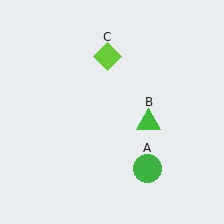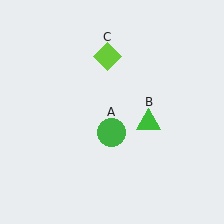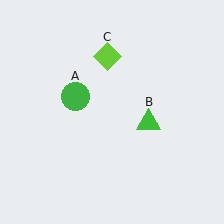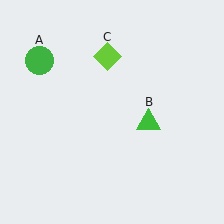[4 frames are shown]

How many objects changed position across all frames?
1 object changed position: green circle (object A).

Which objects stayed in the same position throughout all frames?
Green triangle (object B) and lime diamond (object C) remained stationary.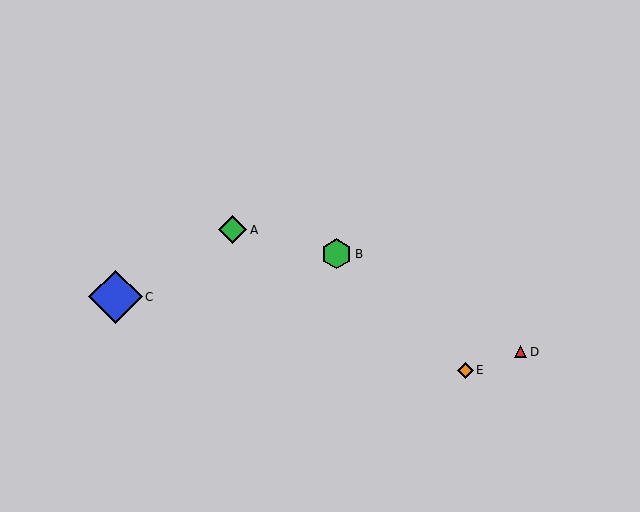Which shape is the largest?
The blue diamond (labeled C) is the largest.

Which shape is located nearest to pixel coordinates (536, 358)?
The red triangle (labeled D) at (521, 352) is nearest to that location.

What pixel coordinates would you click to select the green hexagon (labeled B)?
Click at (337, 254) to select the green hexagon B.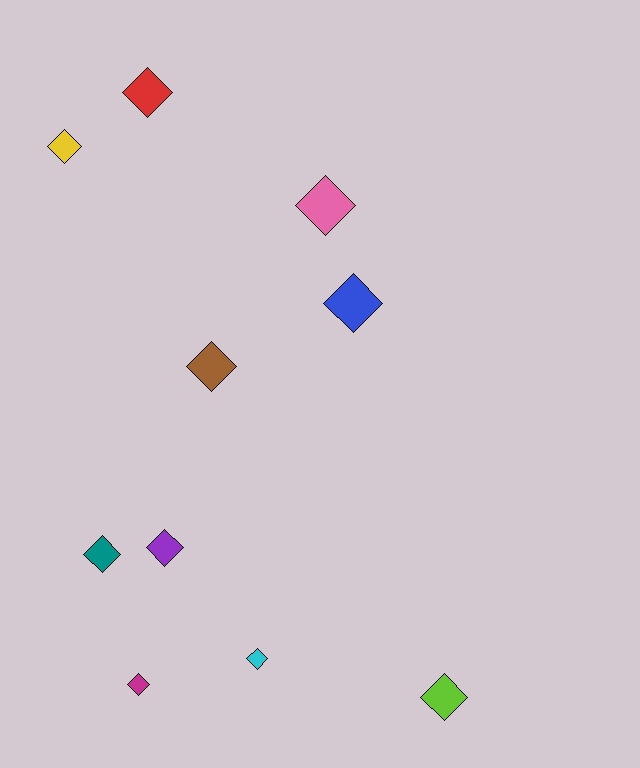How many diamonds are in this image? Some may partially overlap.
There are 10 diamonds.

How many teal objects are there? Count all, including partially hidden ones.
There is 1 teal object.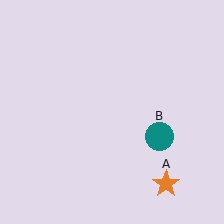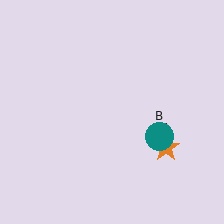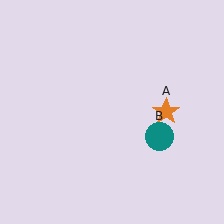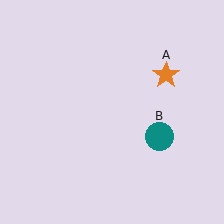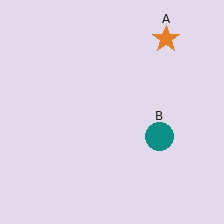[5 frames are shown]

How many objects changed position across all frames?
1 object changed position: orange star (object A).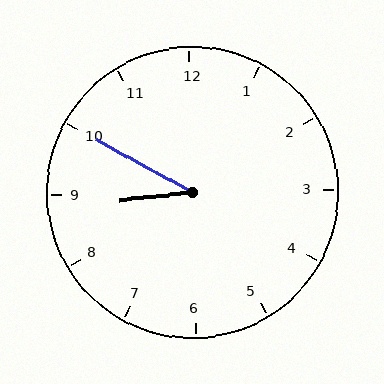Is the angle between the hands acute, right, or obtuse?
It is acute.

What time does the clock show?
8:50.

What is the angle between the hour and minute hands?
Approximately 35 degrees.